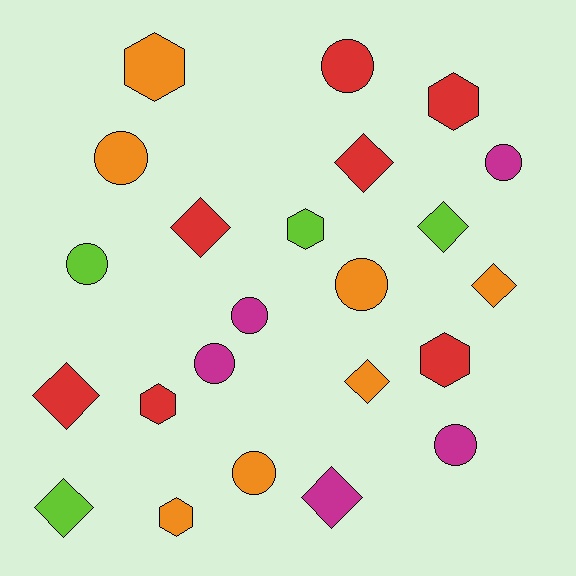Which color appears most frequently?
Orange, with 7 objects.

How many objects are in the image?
There are 23 objects.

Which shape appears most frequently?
Circle, with 9 objects.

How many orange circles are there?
There are 3 orange circles.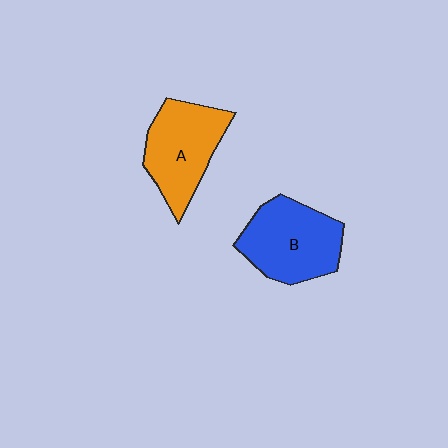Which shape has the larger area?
Shape B (blue).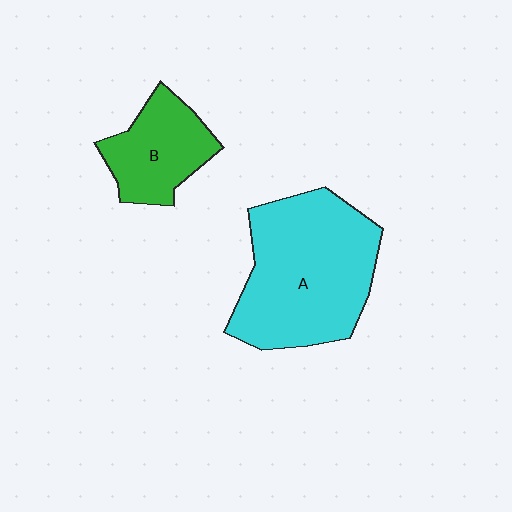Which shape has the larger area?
Shape A (cyan).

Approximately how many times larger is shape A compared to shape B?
Approximately 2.1 times.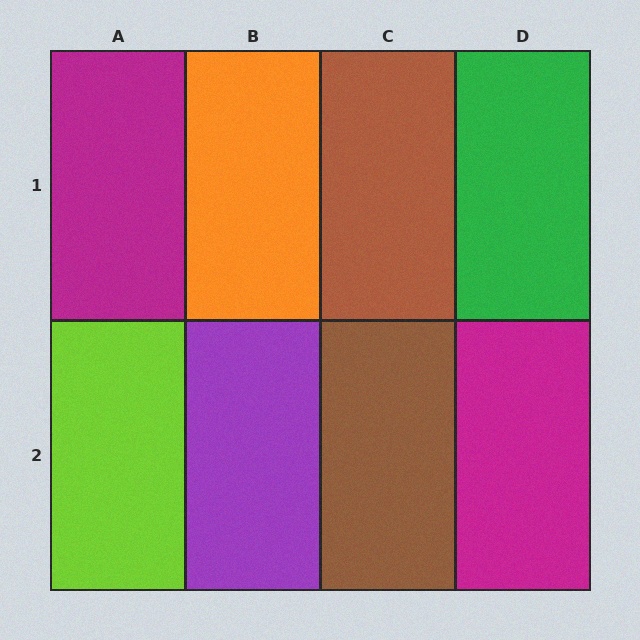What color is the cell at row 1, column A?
Magenta.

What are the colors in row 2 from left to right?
Lime, purple, brown, magenta.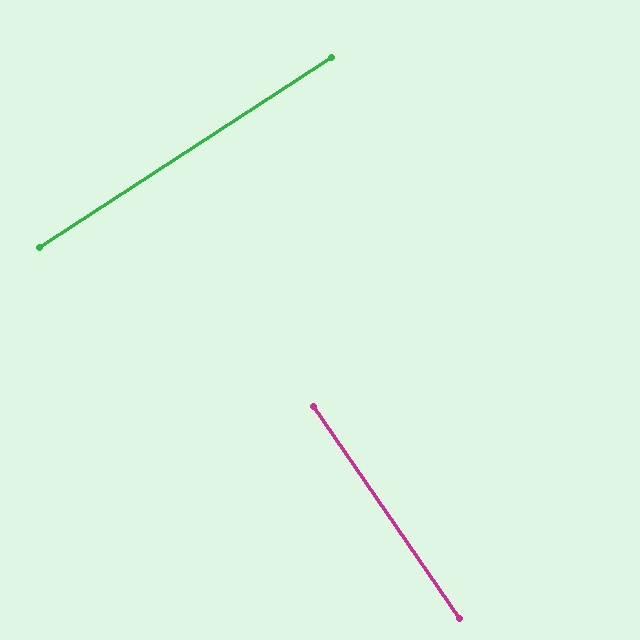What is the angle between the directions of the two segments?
Approximately 88 degrees.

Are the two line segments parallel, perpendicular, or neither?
Perpendicular — they meet at approximately 88°.